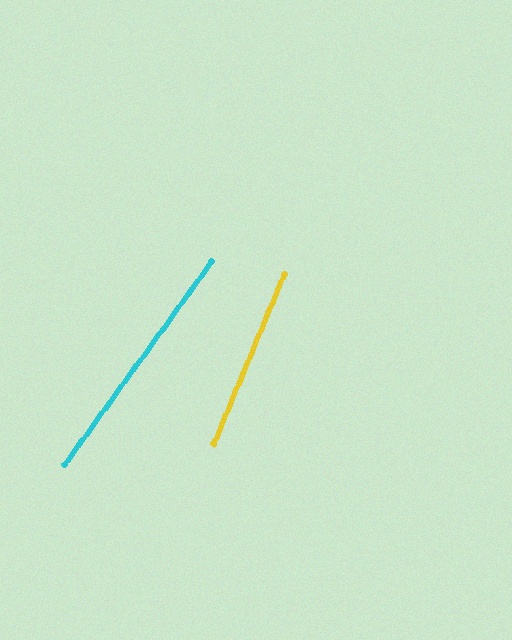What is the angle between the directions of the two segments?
Approximately 13 degrees.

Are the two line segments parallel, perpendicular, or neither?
Neither parallel nor perpendicular — they differ by about 13°.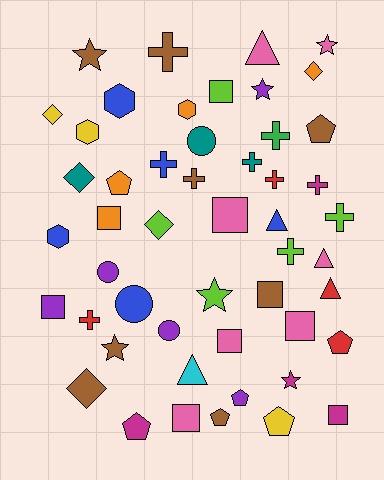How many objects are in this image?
There are 50 objects.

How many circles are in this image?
There are 4 circles.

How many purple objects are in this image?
There are 5 purple objects.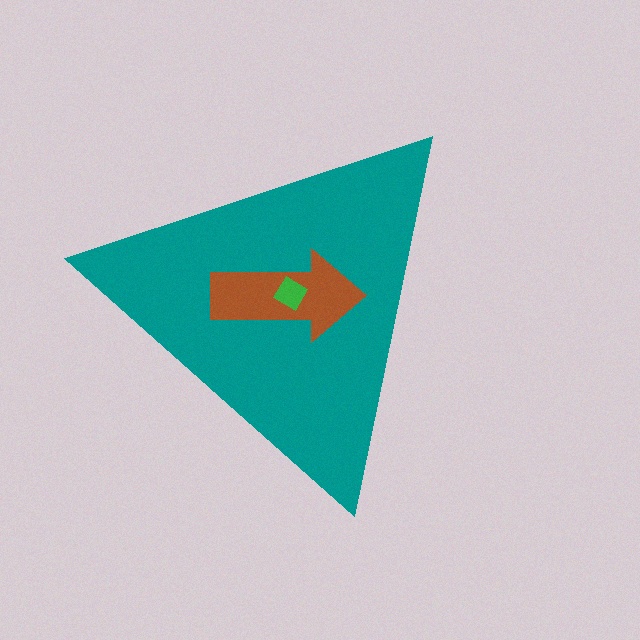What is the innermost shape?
The green diamond.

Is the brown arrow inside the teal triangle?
Yes.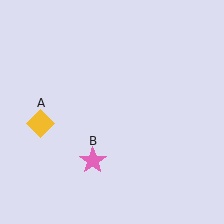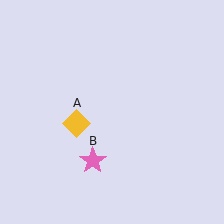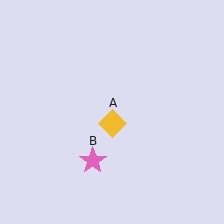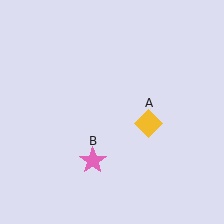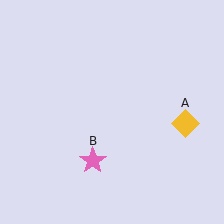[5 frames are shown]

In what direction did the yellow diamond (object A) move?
The yellow diamond (object A) moved right.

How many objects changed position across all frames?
1 object changed position: yellow diamond (object A).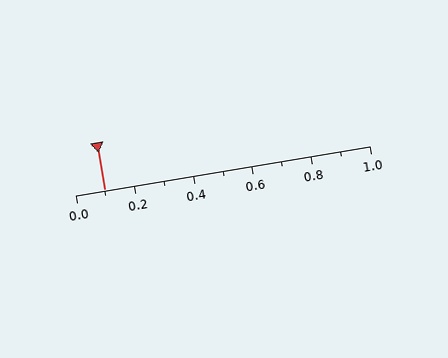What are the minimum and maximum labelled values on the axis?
The axis runs from 0.0 to 1.0.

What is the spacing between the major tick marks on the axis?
The major ticks are spaced 0.2 apart.